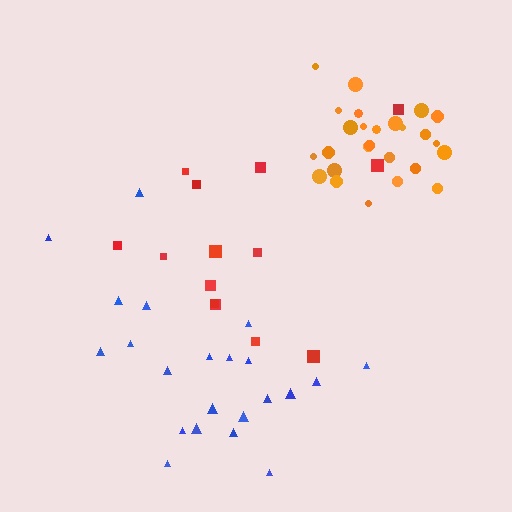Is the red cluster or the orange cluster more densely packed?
Orange.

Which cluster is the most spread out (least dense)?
Red.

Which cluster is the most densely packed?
Orange.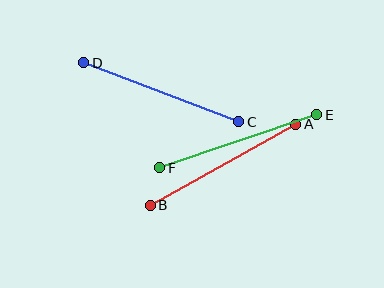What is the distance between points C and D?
The distance is approximately 166 pixels.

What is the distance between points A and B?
The distance is approximately 166 pixels.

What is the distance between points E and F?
The distance is approximately 166 pixels.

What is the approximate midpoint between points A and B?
The midpoint is at approximately (223, 165) pixels.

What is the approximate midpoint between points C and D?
The midpoint is at approximately (161, 92) pixels.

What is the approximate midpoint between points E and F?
The midpoint is at approximately (238, 141) pixels.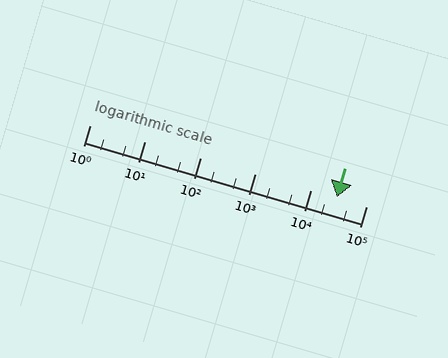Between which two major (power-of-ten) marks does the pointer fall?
The pointer is between 10000 and 100000.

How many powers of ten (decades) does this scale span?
The scale spans 5 decades, from 1 to 100000.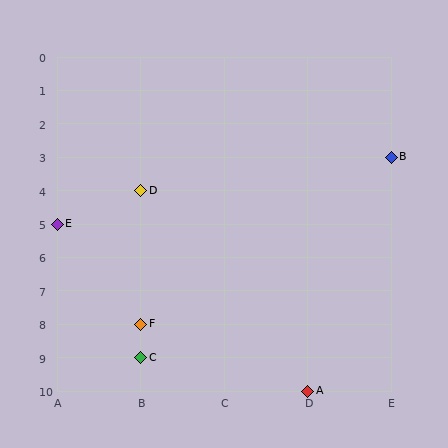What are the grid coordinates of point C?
Point C is at grid coordinates (B, 9).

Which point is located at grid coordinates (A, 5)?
Point E is at (A, 5).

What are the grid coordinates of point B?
Point B is at grid coordinates (E, 3).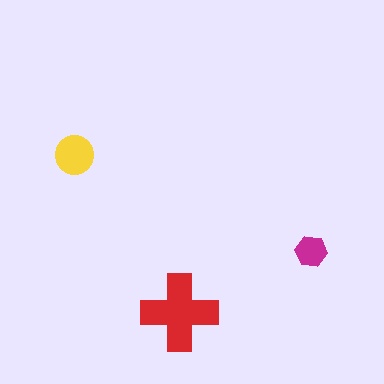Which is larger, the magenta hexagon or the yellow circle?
The yellow circle.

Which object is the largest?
The red cross.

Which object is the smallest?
The magenta hexagon.